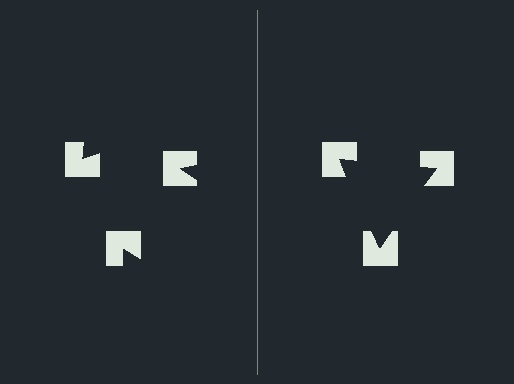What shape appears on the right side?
An illusory triangle.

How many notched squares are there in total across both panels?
6 — 3 on each side.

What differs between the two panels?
The notched squares are positioned identically on both sides; only the wedge orientations differ. On the right they align to a triangle; on the left they are misaligned.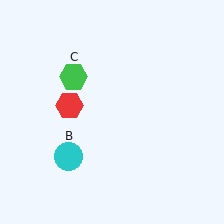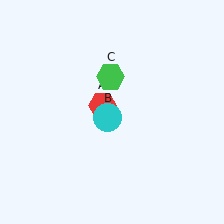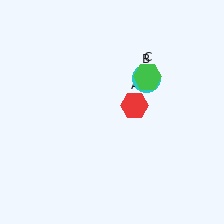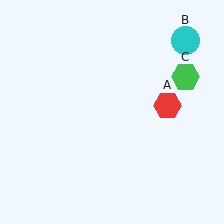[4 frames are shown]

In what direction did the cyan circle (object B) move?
The cyan circle (object B) moved up and to the right.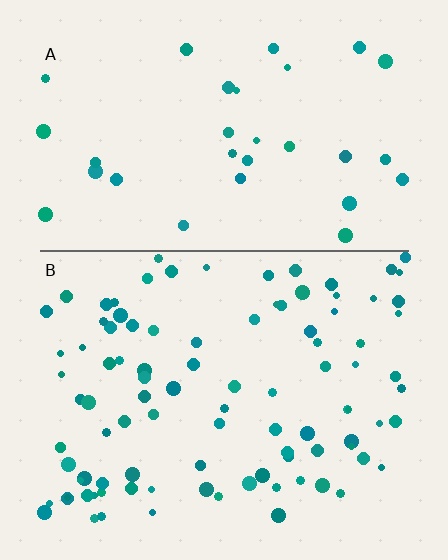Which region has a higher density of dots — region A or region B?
B (the bottom).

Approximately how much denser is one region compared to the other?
Approximately 3.0× — region B over region A.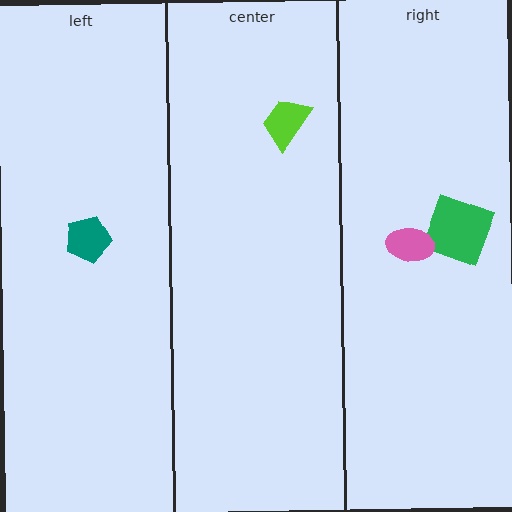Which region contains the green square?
The right region.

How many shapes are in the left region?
1.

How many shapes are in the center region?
1.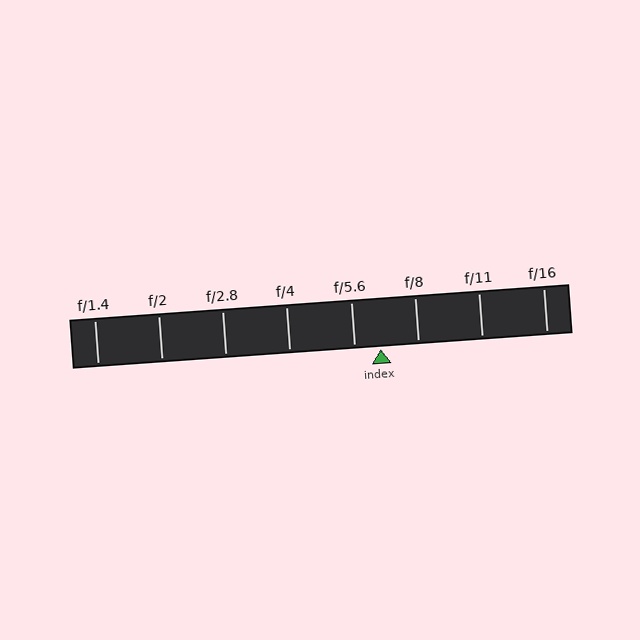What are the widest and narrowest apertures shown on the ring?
The widest aperture shown is f/1.4 and the narrowest is f/16.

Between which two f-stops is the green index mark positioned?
The index mark is between f/5.6 and f/8.